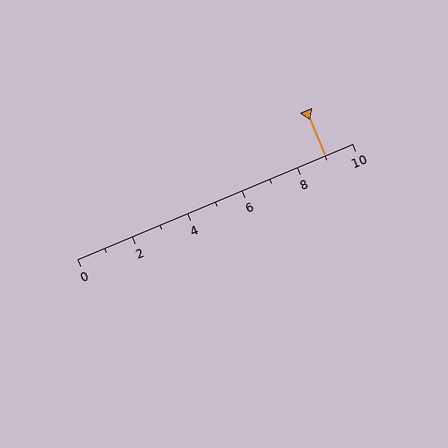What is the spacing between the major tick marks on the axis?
The major ticks are spaced 2 apart.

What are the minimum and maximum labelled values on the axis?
The axis runs from 0 to 10.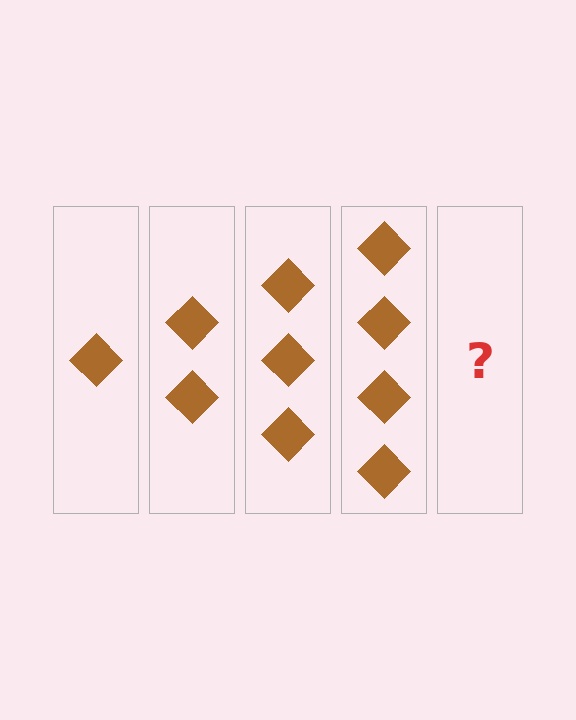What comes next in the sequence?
The next element should be 5 diamonds.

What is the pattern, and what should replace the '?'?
The pattern is that each step adds one more diamond. The '?' should be 5 diamonds.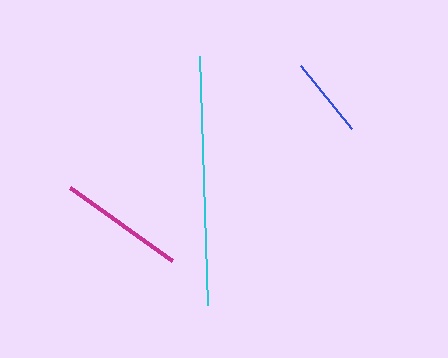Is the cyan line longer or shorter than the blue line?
The cyan line is longer than the blue line.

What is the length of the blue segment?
The blue segment is approximately 81 pixels long.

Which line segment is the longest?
The cyan line is the longest at approximately 249 pixels.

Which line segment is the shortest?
The blue line is the shortest at approximately 81 pixels.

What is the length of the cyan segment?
The cyan segment is approximately 249 pixels long.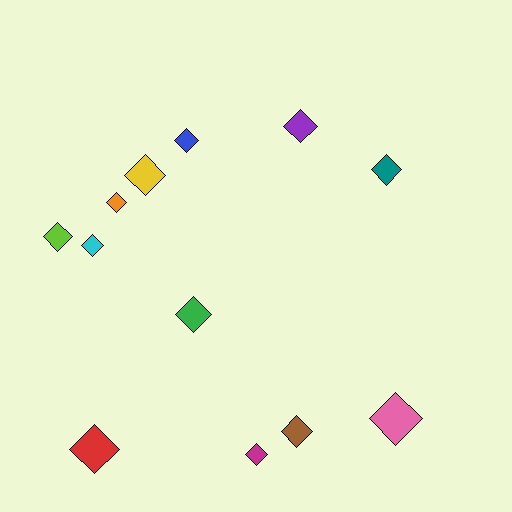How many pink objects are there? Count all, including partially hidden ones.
There is 1 pink object.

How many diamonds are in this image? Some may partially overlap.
There are 12 diamonds.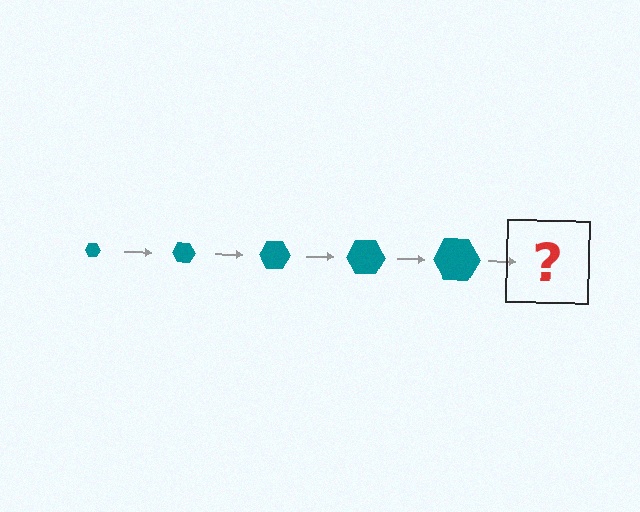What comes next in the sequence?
The next element should be a teal hexagon, larger than the previous one.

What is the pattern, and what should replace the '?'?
The pattern is that the hexagon gets progressively larger each step. The '?' should be a teal hexagon, larger than the previous one.